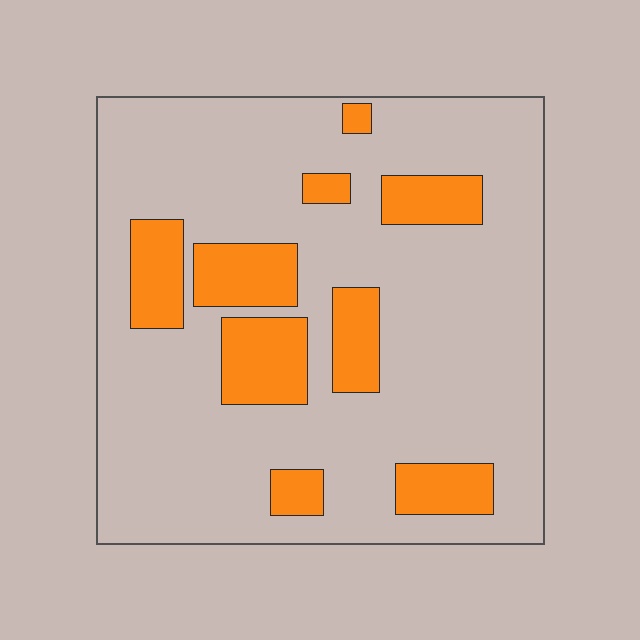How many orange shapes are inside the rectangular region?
9.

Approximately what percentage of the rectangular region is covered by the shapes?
Approximately 20%.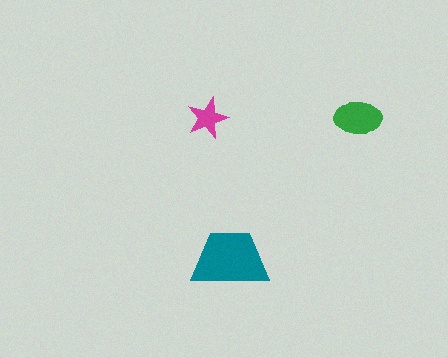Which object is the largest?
The teal trapezoid.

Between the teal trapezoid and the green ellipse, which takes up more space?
The teal trapezoid.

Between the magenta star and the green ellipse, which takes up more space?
The green ellipse.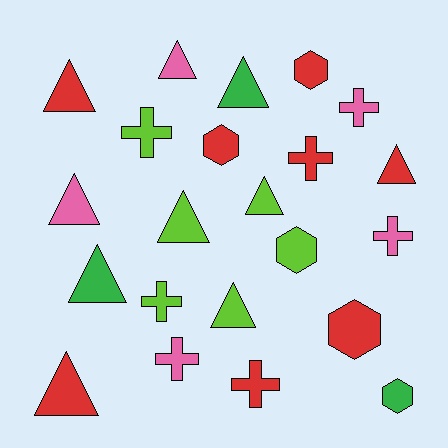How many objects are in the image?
There are 22 objects.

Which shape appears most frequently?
Triangle, with 10 objects.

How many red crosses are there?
There are 2 red crosses.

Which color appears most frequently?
Red, with 8 objects.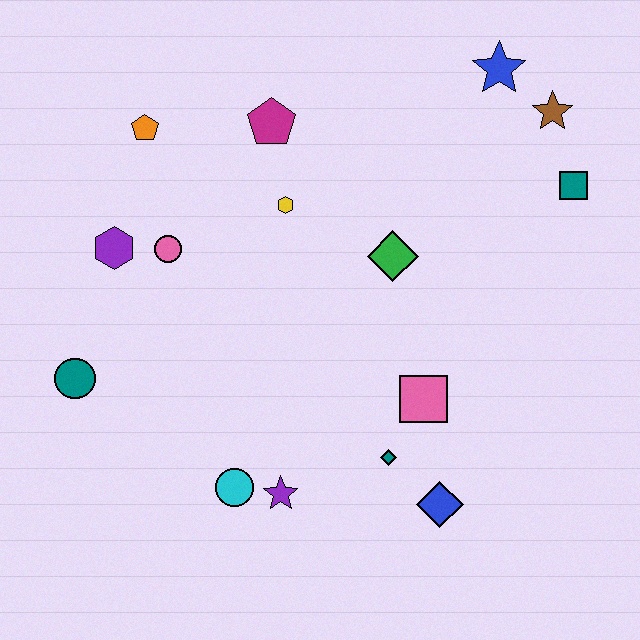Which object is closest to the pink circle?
The purple hexagon is closest to the pink circle.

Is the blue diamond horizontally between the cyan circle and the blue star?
Yes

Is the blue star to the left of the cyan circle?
No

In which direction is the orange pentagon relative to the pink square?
The orange pentagon is to the left of the pink square.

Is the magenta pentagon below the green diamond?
No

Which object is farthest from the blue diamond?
The orange pentagon is farthest from the blue diamond.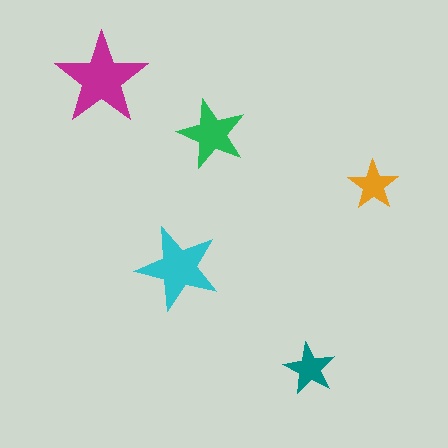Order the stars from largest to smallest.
the magenta one, the cyan one, the green one, the teal one, the orange one.